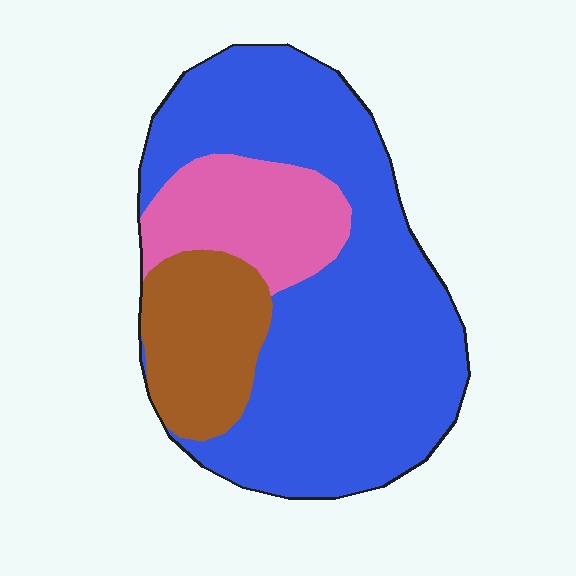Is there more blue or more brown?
Blue.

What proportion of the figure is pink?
Pink takes up about one sixth (1/6) of the figure.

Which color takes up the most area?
Blue, at roughly 65%.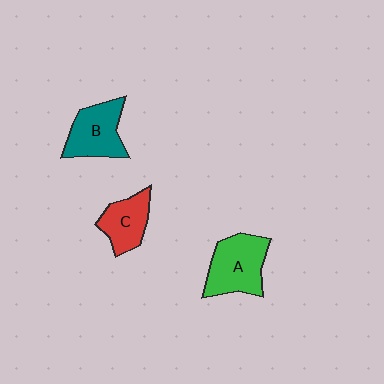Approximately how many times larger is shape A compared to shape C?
Approximately 1.4 times.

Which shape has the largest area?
Shape A (green).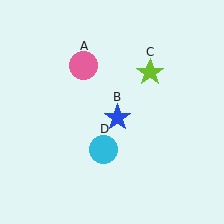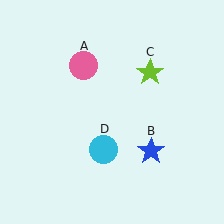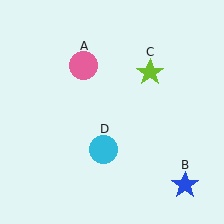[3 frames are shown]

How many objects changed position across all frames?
1 object changed position: blue star (object B).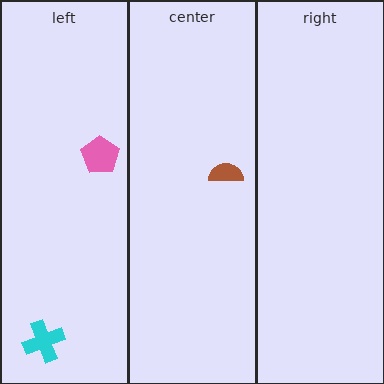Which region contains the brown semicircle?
The center region.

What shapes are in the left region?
The cyan cross, the pink pentagon.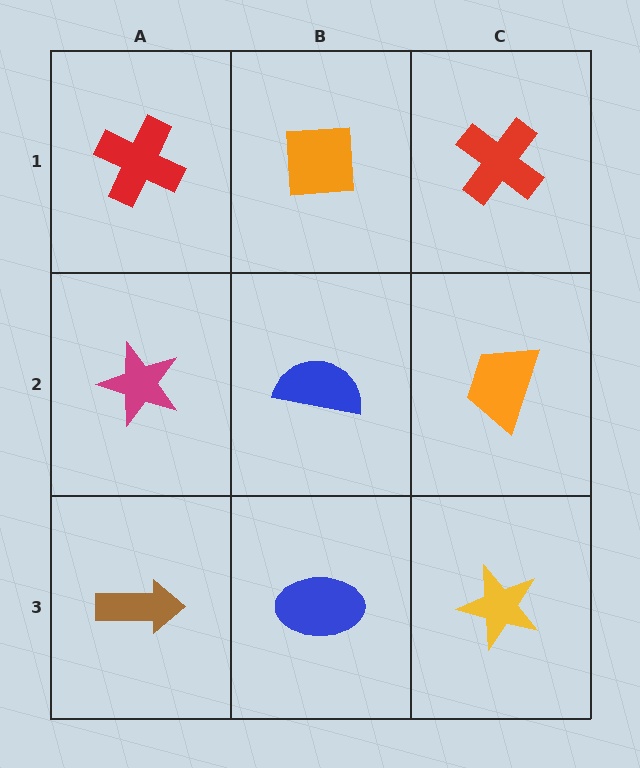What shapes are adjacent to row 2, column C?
A red cross (row 1, column C), a yellow star (row 3, column C), a blue semicircle (row 2, column B).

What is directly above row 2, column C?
A red cross.